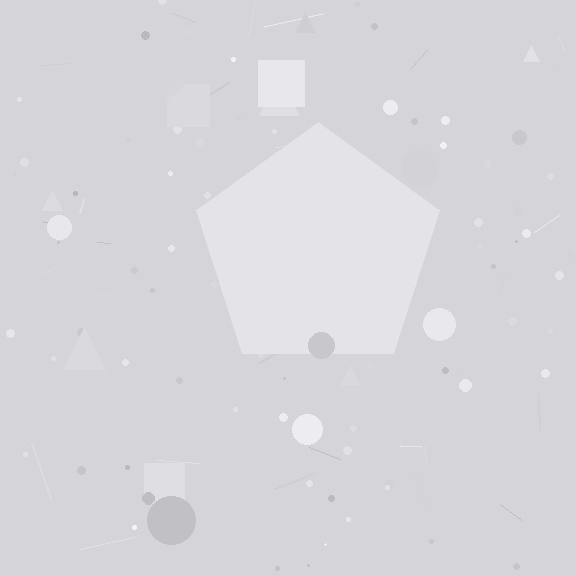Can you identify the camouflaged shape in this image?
The camouflaged shape is a pentagon.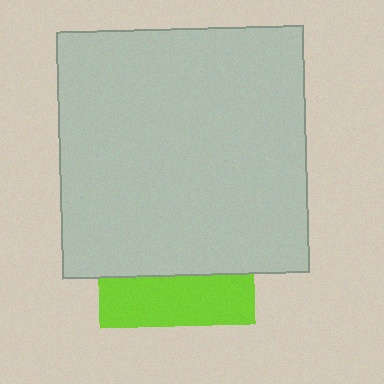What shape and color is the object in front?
The object in front is a light gray square.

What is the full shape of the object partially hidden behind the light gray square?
The partially hidden object is a lime square.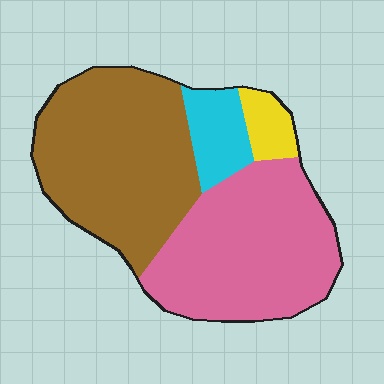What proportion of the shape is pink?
Pink covers 42% of the shape.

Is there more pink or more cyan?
Pink.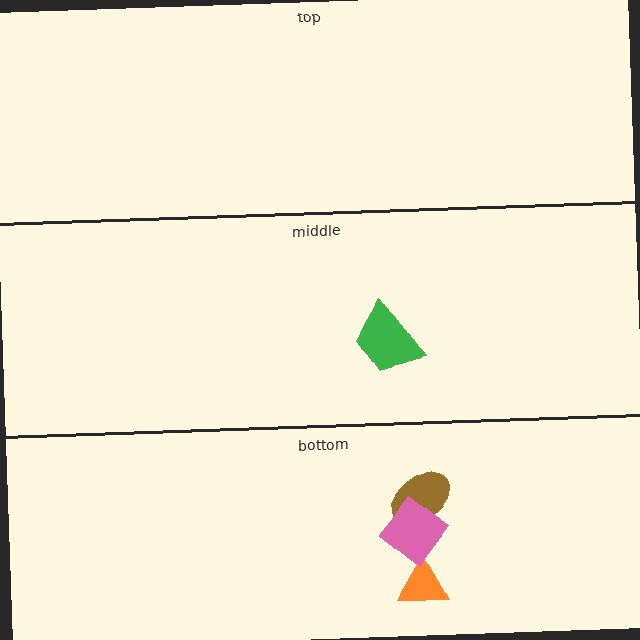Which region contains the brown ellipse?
The bottom region.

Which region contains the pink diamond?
The bottom region.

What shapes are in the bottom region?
The orange triangle, the brown ellipse, the pink diamond.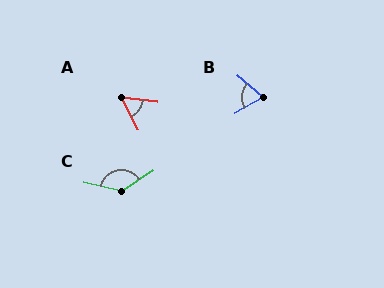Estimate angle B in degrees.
Approximately 69 degrees.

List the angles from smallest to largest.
A (56°), B (69°), C (135°).